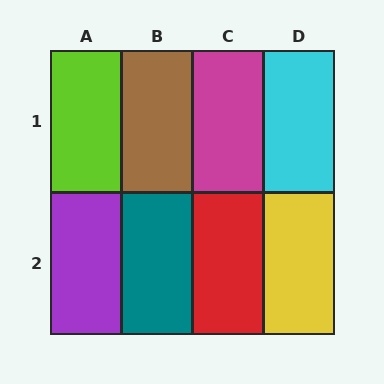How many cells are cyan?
1 cell is cyan.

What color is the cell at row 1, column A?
Lime.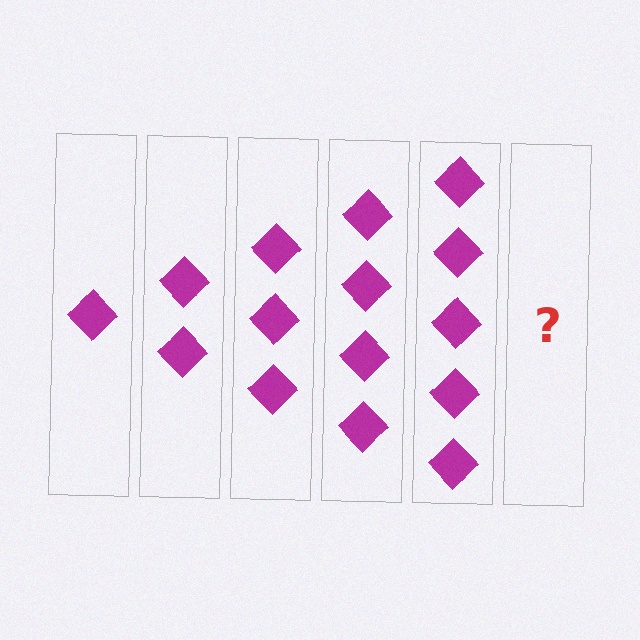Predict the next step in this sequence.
The next step is 6 diamonds.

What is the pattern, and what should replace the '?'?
The pattern is that each step adds one more diamond. The '?' should be 6 diamonds.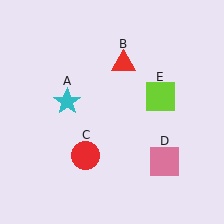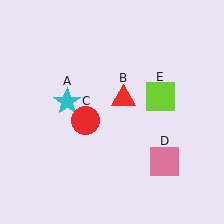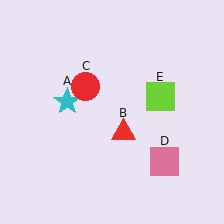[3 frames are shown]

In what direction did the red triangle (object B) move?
The red triangle (object B) moved down.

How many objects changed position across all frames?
2 objects changed position: red triangle (object B), red circle (object C).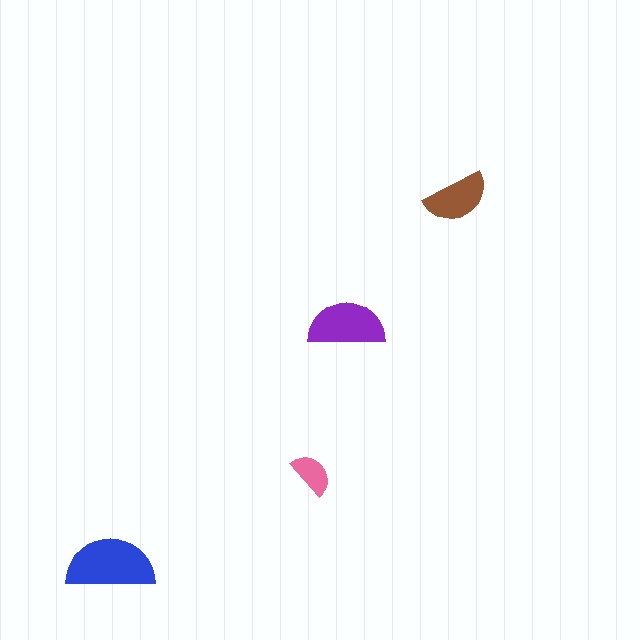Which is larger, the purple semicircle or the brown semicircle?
The purple one.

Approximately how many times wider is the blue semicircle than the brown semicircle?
About 1.5 times wider.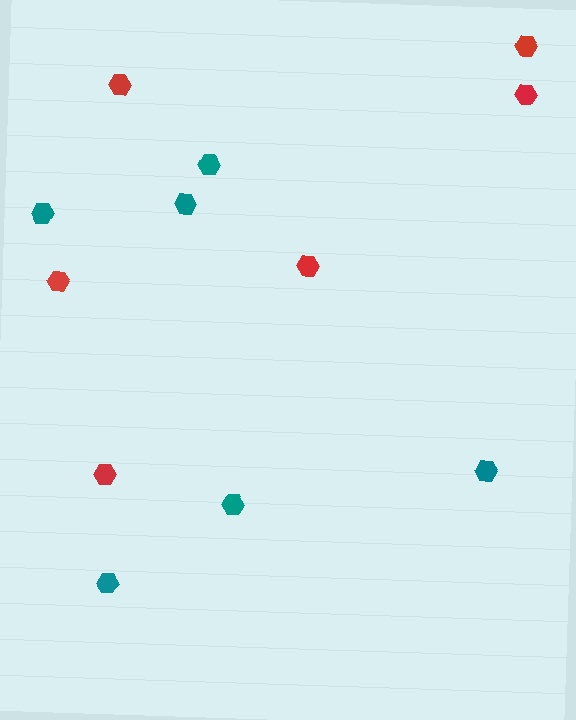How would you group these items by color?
There are 2 groups: one group of teal hexagons (6) and one group of red hexagons (6).